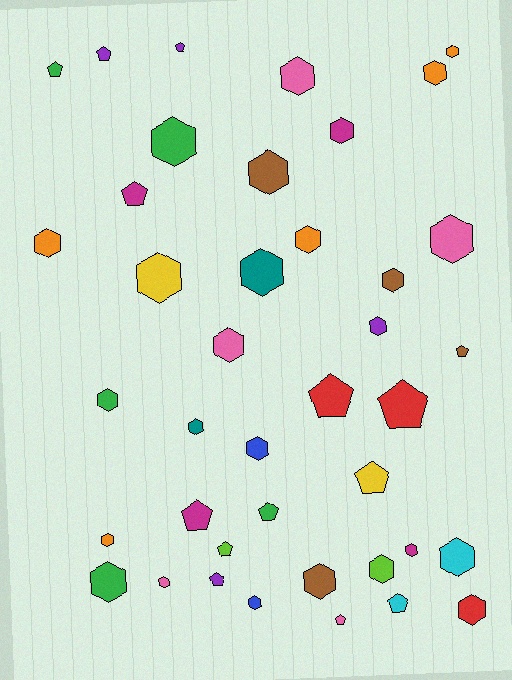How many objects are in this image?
There are 40 objects.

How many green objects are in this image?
There are 5 green objects.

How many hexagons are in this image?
There are 26 hexagons.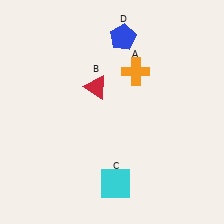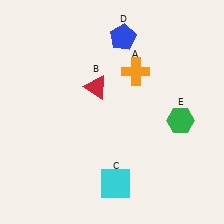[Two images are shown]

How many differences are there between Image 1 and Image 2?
There is 1 difference between the two images.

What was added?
A green hexagon (E) was added in Image 2.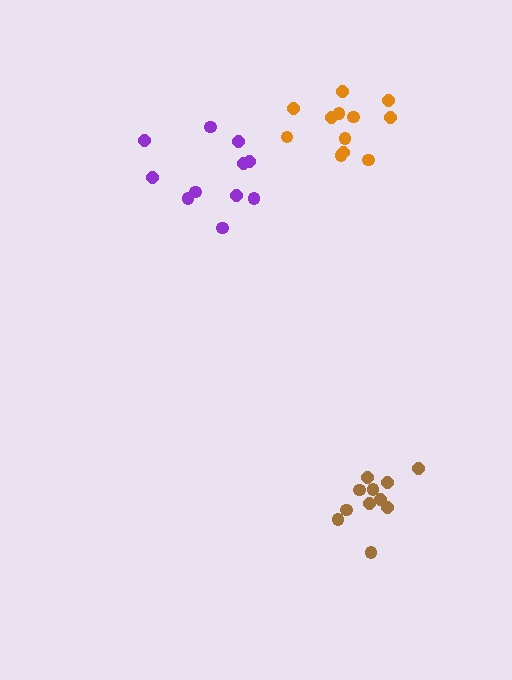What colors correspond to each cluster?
The clusters are colored: orange, brown, purple.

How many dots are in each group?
Group 1: 12 dots, Group 2: 11 dots, Group 3: 11 dots (34 total).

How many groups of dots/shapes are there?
There are 3 groups.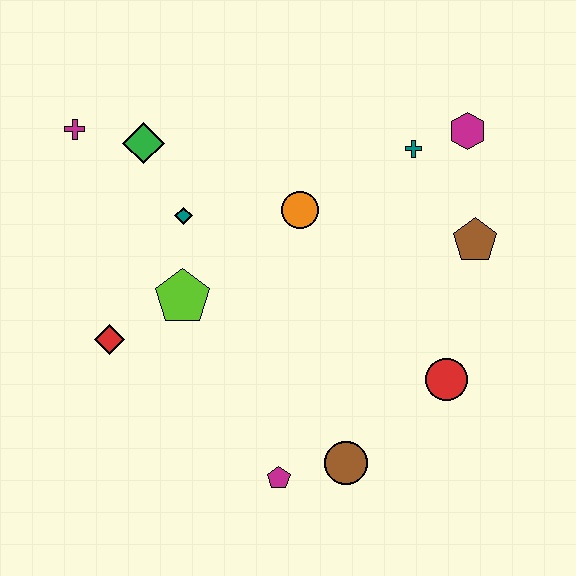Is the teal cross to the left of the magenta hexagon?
Yes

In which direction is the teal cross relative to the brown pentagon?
The teal cross is above the brown pentagon.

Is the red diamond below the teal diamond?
Yes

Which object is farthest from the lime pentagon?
The magenta hexagon is farthest from the lime pentagon.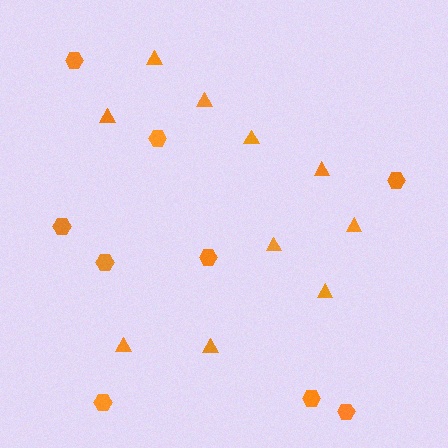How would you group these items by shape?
There are 2 groups: one group of hexagons (9) and one group of triangles (10).